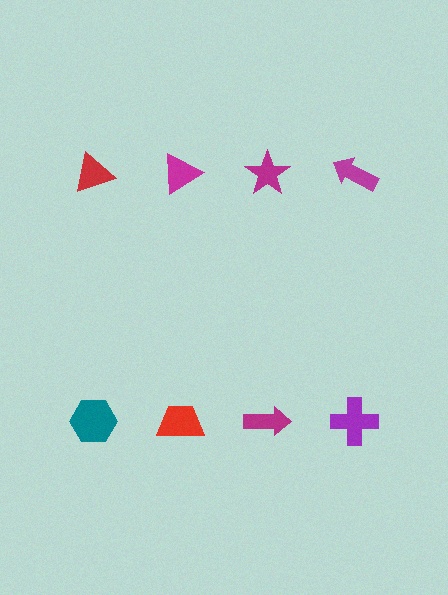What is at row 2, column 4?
A purple cross.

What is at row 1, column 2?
A magenta triangle.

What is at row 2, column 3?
A magenta arrow.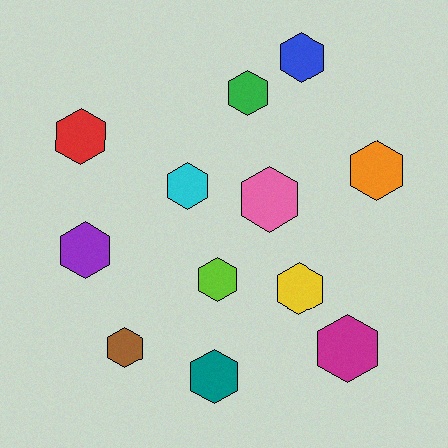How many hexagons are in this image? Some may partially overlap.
There are 12 hexagons.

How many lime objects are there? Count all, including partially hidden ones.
There is 1 lime object.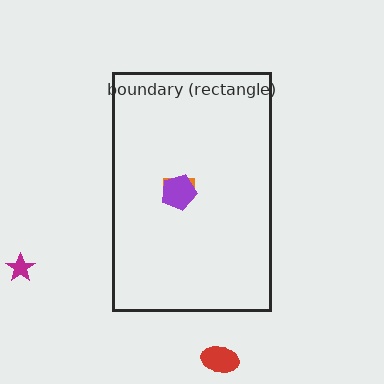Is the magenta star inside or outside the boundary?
Outside.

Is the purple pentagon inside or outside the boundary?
Inside.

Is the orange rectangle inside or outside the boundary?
Inside.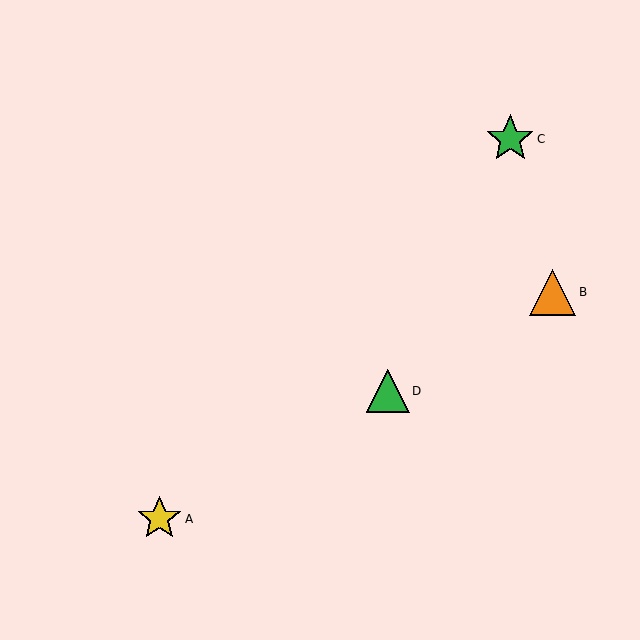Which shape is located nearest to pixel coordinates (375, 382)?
The green triangle (labeled D) at (388, 391) is nearest to that location.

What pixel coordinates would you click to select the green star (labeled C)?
Click at (510, 139) to select the green star C.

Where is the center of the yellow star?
The center of the yellow star is at (159, 519).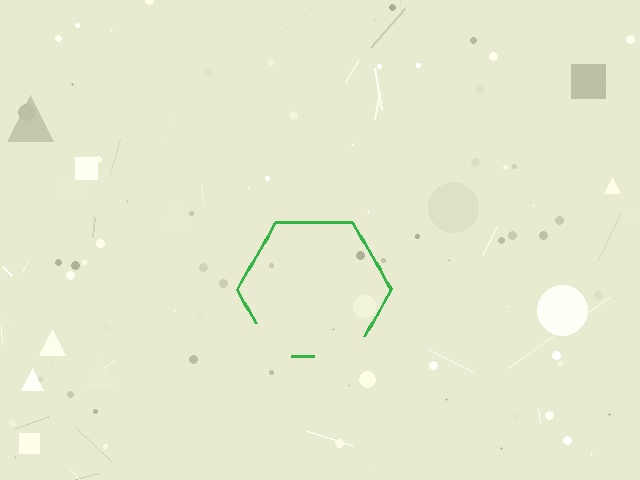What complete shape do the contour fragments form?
The contour fragments form a hexagon.